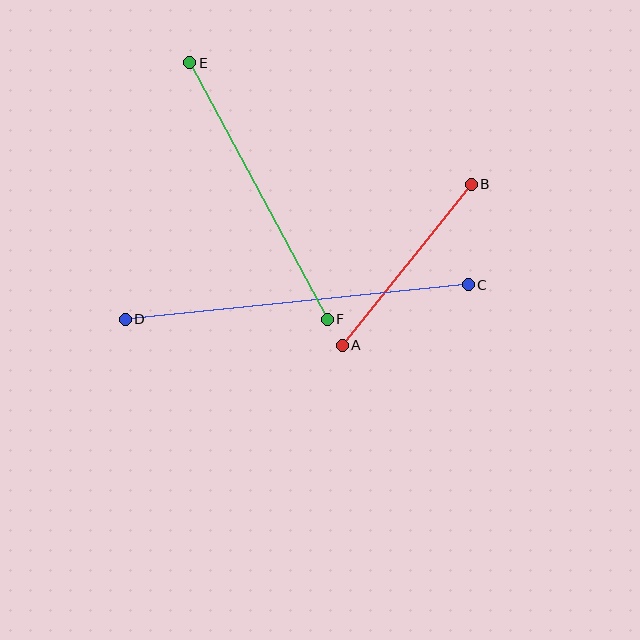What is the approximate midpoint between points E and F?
The midpoint is at approximately (258, 191) pixels.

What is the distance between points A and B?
The distance is approximately 206 pixels.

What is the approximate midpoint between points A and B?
The midpoint is at approximately (407, 265) pixels.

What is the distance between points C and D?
The distance is approximately 345 pixels.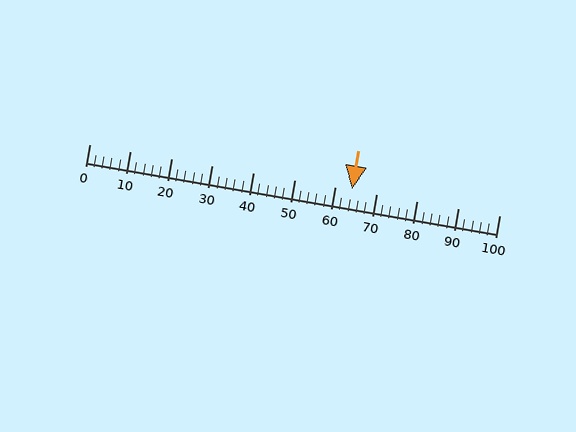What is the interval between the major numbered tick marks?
The major tick marks are spaced 10 units apart.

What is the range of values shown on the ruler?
The ruler shows values from 0 to 100.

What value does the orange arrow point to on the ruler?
The orange arrow points to approximately 64.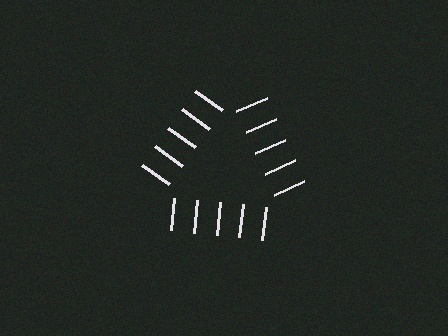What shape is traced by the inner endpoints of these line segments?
An illusory triangle — the line segments terminate on its edges but no continuous stroke is drawn.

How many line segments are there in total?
15 — 5 along each of the 3 edges.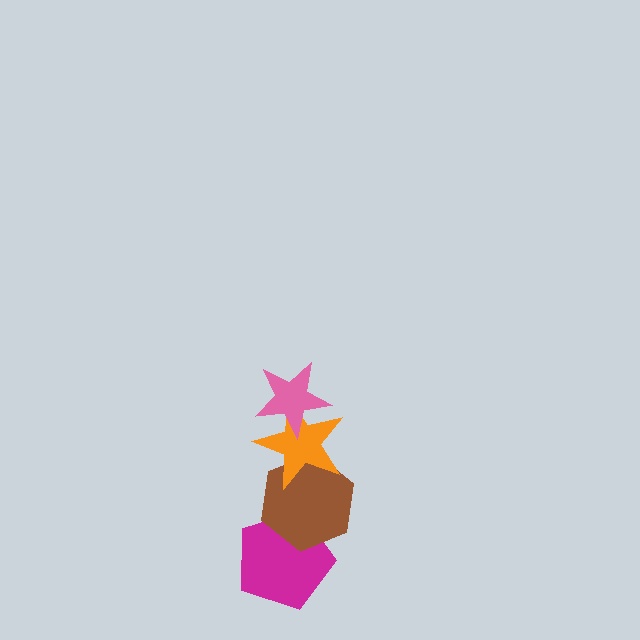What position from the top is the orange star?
The orange star is 2nd from the top.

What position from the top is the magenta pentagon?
The magenta pentagon is 4th from the top.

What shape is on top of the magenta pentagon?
The brown hexagon is on top of the magenta pentagon.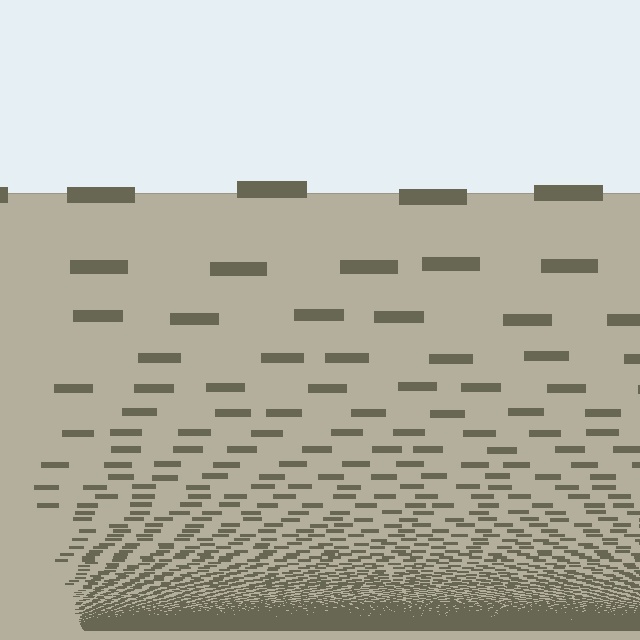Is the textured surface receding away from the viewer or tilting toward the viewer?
The surface appears to tilt toward the viewer. Texture elements get larger and sparser toward the top.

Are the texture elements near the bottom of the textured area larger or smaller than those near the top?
Smaller. The gradient is inverted — elements near the bottom are smaller and denser.